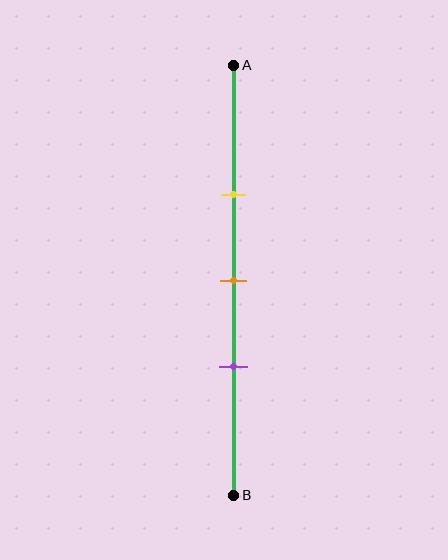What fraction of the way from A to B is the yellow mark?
The yellow mark is approximately 30% (0.3) of the way from A to B.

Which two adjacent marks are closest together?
The orange and purple marks are the closest adjacent pair.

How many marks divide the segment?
There are 3 marks dividing the segment.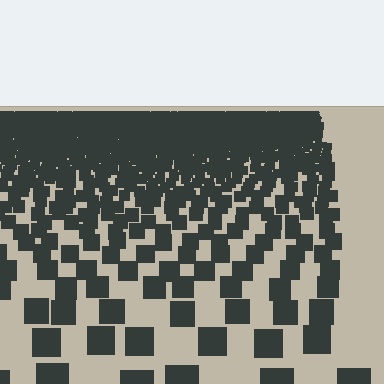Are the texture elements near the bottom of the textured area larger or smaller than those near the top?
Larger. Near the bottom, elements are closer to the viewer and appear at a bigger on-screen size.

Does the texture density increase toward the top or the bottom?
Density increases toward the top.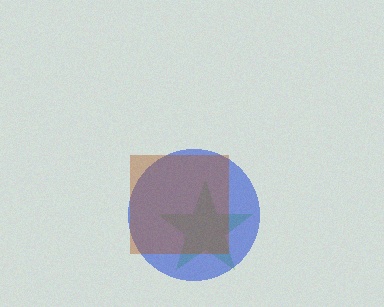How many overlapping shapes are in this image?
There are 3 overlapping shapes in the image.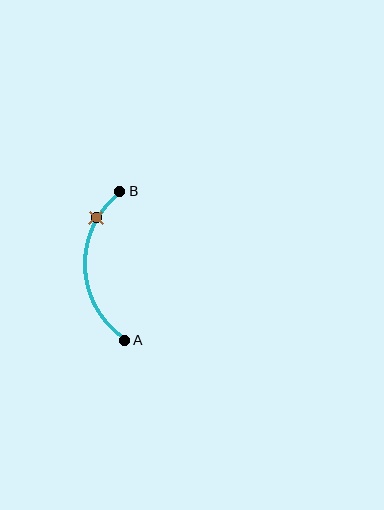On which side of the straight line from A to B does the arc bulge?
The arc bulges to the left of the straight line connecting A and B.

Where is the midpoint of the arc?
The arc midpoint is the point on the curve farthest from the straight line joining A and B. It sits to the left of that line.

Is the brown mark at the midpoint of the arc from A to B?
No. The brown mark lies on the arc but is closer to endpoint B. The arc midpoint would be at the point on the curve equidistant along the arc from both A and B.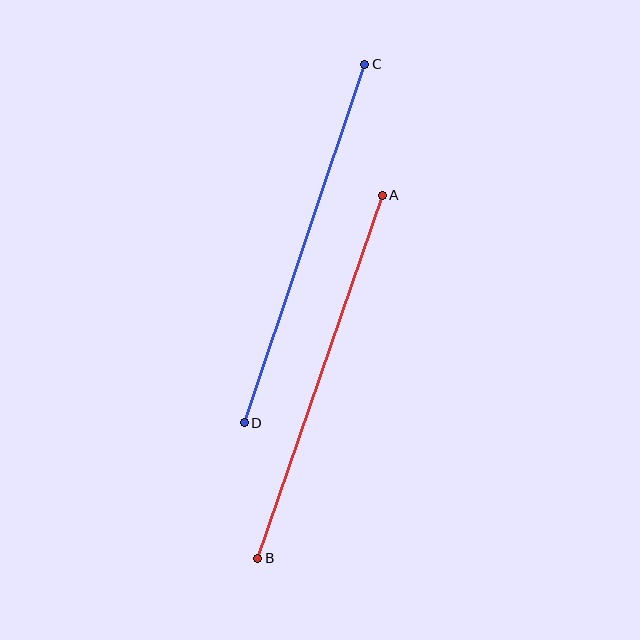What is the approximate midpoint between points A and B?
The midpoint is at approximately (320, 377) pixels.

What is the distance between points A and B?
The distance is approximately 384 pixels.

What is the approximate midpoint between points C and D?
The midpoint is at approximately (305, 244) pixels.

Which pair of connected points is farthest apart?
Points A and B are farthest apart.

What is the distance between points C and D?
The distance is approximately 378 pixels.